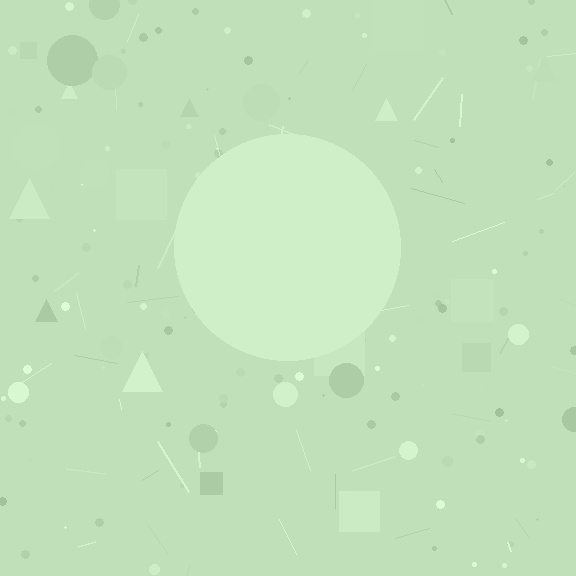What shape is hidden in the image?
A circle is hidden in the image.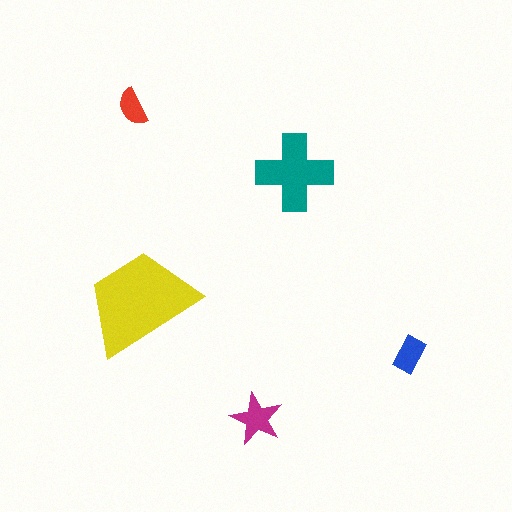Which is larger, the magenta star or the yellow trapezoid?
The yellow trapezoid.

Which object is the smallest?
The red semicircle.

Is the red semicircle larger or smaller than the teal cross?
Smaller.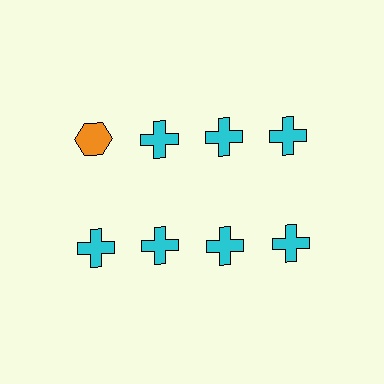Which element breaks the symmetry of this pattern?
The orange hexagon in the top row, leftmost column breaks the symmetry. All other shapes are cyan crosses.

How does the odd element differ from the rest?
It differs in both color (orange instead of cyan) and shape (hexagon instead of cross).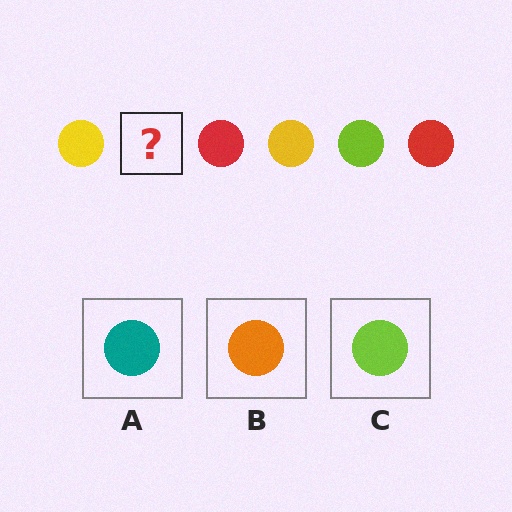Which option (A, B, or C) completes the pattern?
C.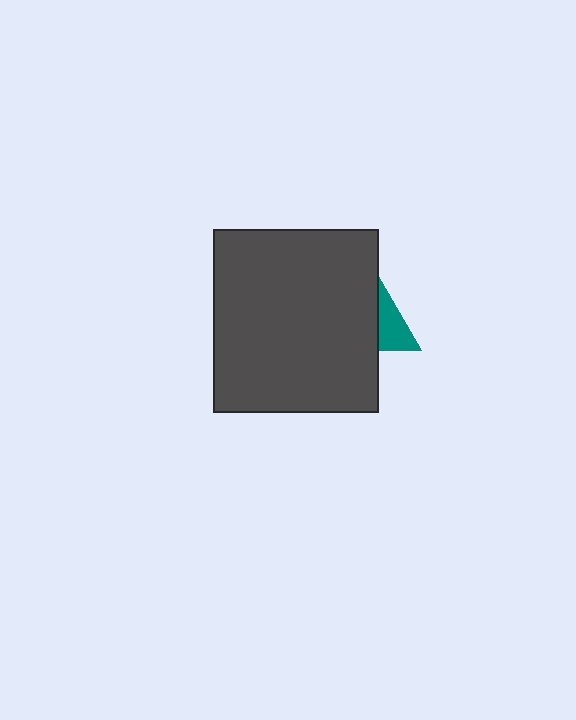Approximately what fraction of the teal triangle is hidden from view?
Roughly 65% of the teal triangle is hidden behind the dark gray rectangle.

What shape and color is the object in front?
The object in front is a dark gray rectangle.